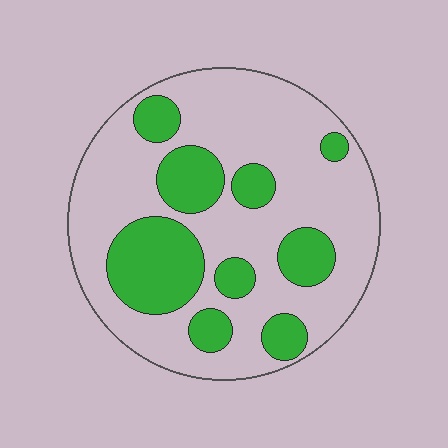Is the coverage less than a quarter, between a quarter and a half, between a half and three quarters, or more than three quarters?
Between a quarter and a half.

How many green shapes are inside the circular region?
9.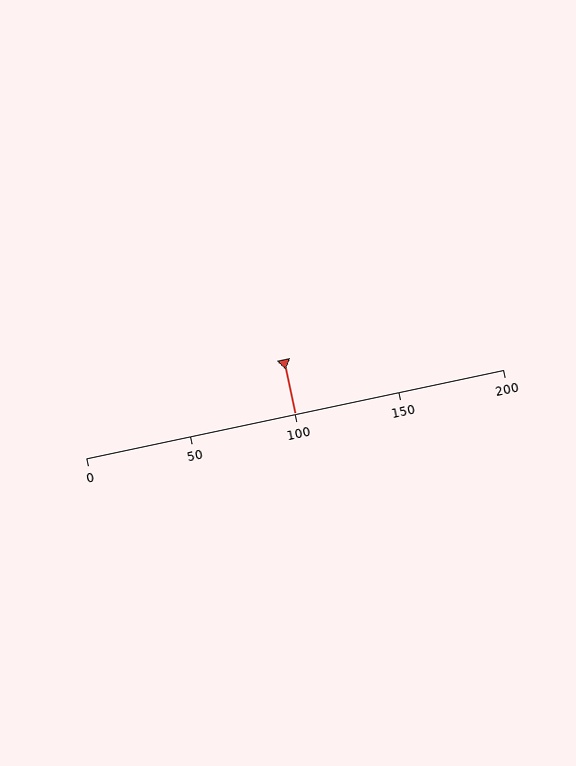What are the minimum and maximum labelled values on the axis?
The axis runs from 0 to 200.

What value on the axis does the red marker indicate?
The marker indicates approximately 100.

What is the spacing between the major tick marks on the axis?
The major ticks are spaced 50 apart.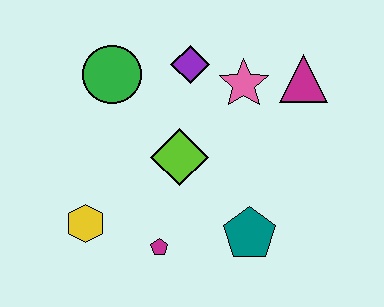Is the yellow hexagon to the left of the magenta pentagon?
Yes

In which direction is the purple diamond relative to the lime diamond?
The purple diamond is above the lime diamond.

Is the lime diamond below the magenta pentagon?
No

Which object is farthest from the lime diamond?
The magenta triangle is farthest from the lime diamond.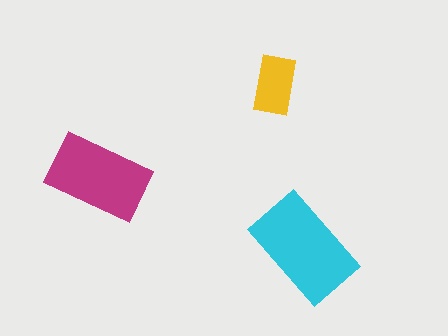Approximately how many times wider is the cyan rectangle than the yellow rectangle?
About 2 times wider.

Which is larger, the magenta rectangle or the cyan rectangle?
The cyan one.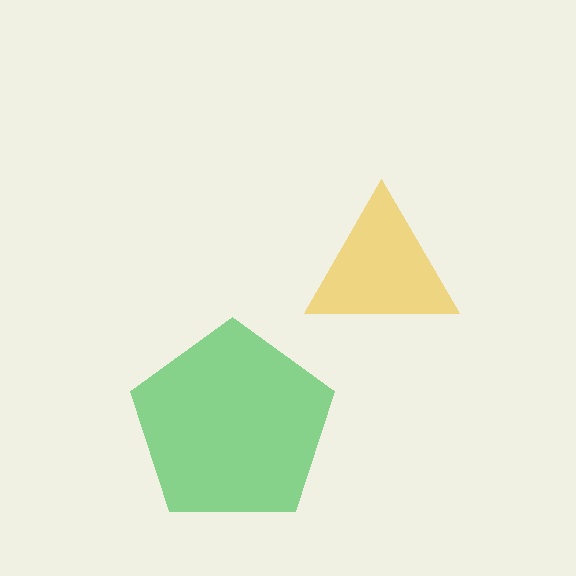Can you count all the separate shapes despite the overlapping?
Yes, there are 2 separate shapes.